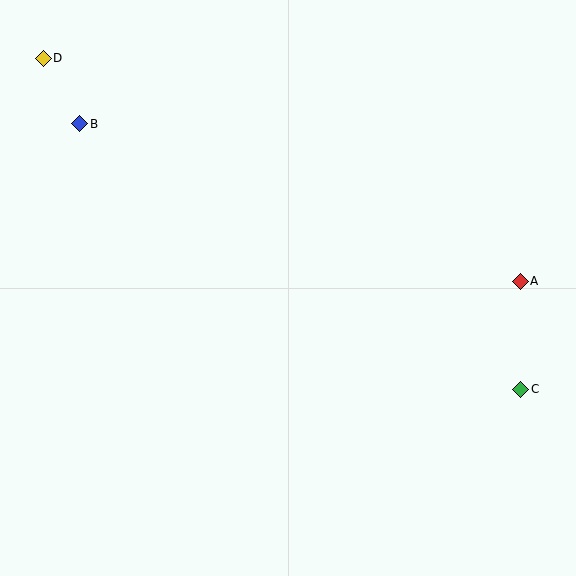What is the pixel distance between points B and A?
The distance between B and A is 468 pixels.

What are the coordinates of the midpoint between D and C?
The midpoint between D and C is at (282, 224).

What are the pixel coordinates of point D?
Point D is at (43, 58).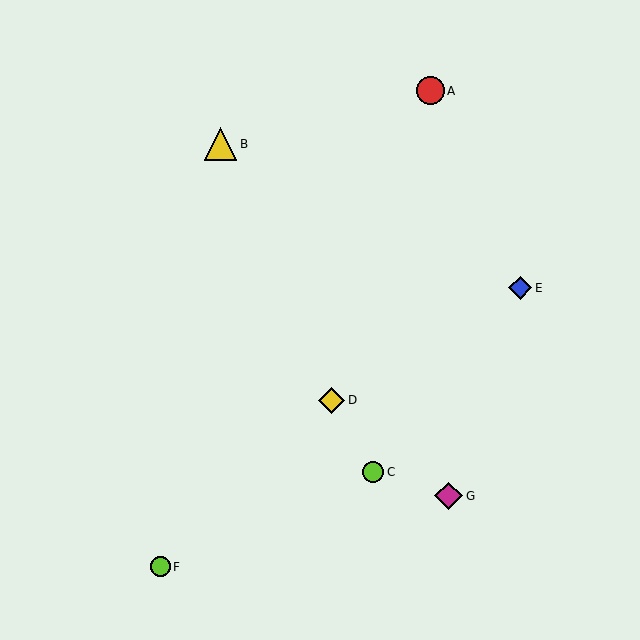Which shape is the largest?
The yellow triangle (labeled B) is the largest.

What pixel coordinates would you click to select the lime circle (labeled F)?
Click at (160, 567) to select the lime circle F.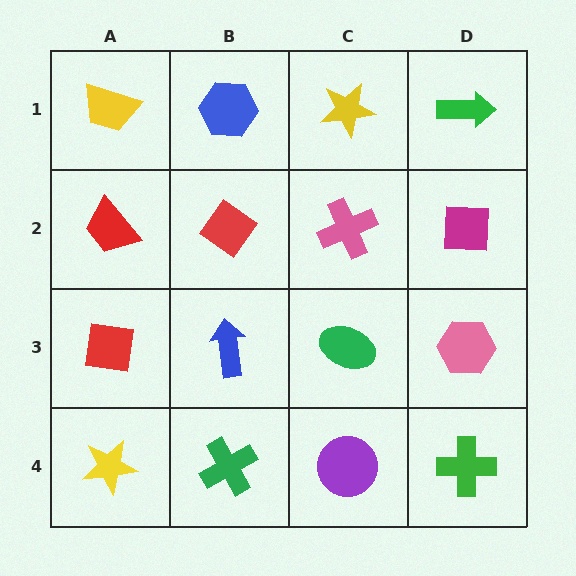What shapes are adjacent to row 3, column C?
A pink cross (row 2, column C), a purple circle (row 4, column C), a blue arrow (row 3, column B), a pink hexagon (row 3, column D).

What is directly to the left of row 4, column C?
A green cross.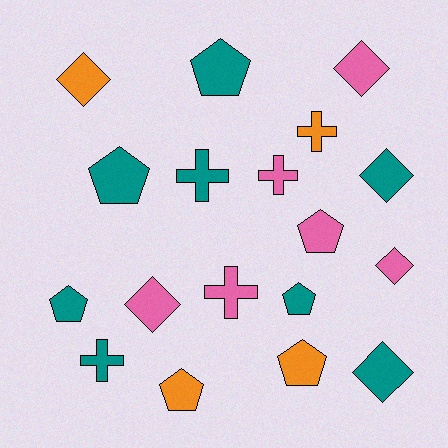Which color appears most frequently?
Teal, with 8 objects.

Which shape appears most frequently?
Pentagon, with 7 objects.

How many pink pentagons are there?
There is 1 pink pentagon.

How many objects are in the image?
There are 18 objects.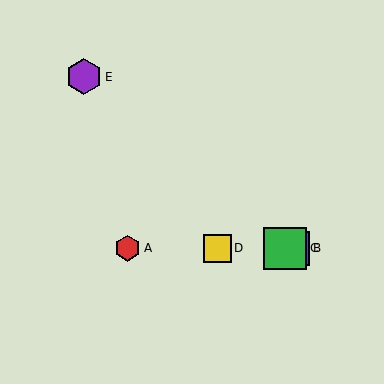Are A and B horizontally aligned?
Yes, both are at y≈248.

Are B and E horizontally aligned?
No, B is at y≈248 and E is at y≈77.